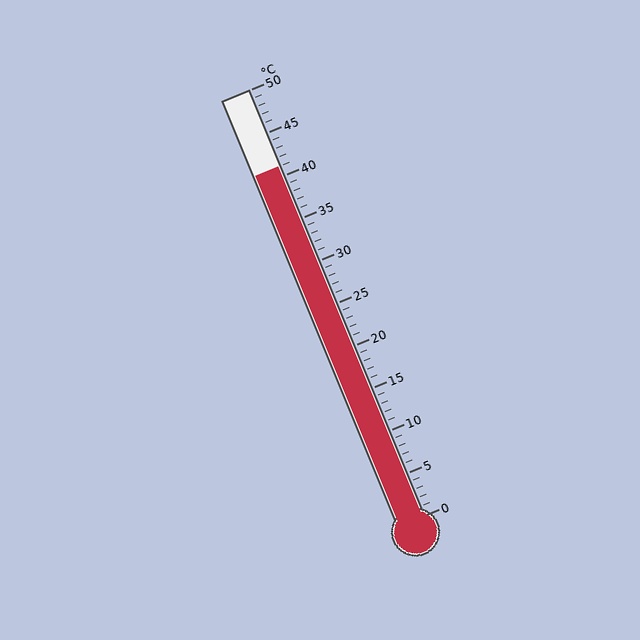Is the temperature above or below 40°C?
The temperature is above 40°C.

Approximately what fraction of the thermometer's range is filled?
The thermometer is filled to approximately 80% of its range.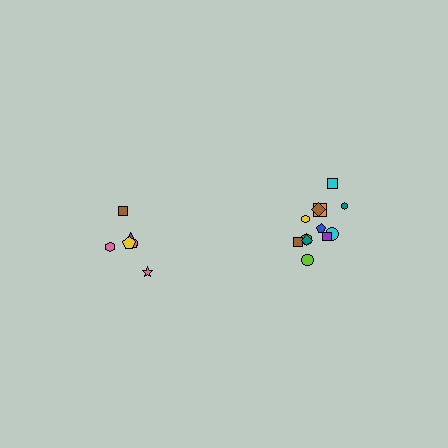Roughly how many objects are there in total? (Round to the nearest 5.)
Roughly 20 objects in total.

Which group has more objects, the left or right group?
The right group.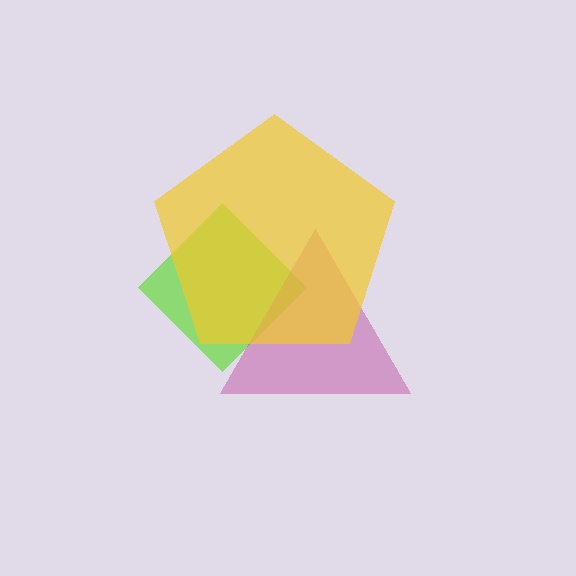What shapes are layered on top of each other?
The layered shapes are: a lime diamond, a magenta triangle, a yellow pentagon.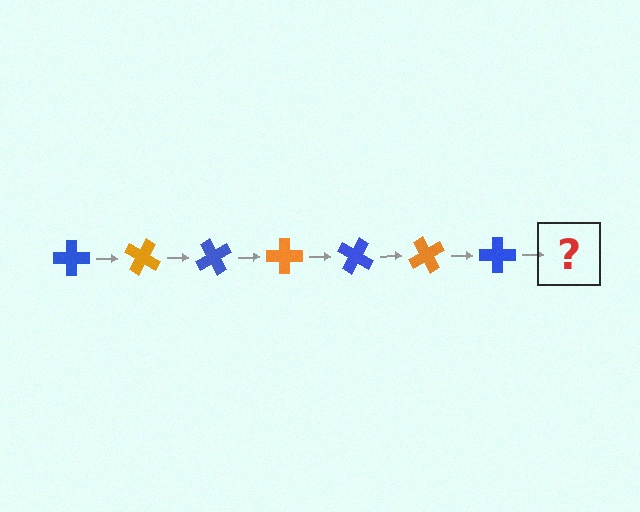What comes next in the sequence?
The next element should be an orange cross, rotated 210 degrees from the start.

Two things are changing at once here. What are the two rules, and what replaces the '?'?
The two rules are that it rotates 30 degrees each step and the color cycles through blue and orange. The '?' should be an orange cross, rotated 210 degrees from the start.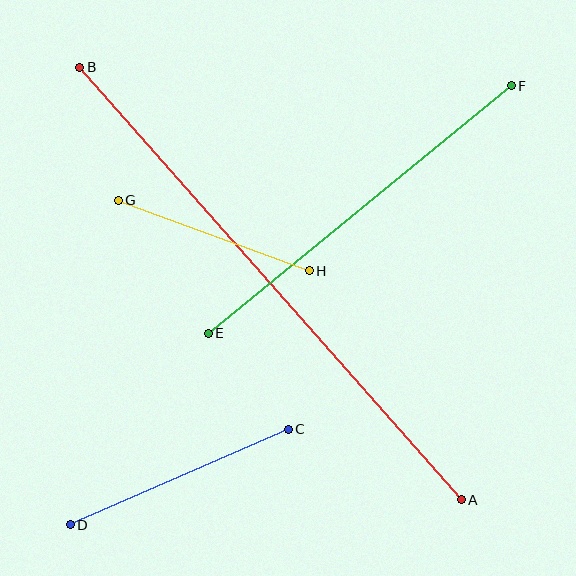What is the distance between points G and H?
The distance is approximately 204 pixels.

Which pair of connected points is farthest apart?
Points A and B are farthest apart.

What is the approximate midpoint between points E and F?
The midpoint is at approximately (360, 210) pixels.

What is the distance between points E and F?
The distance is approximately 391 pixels.